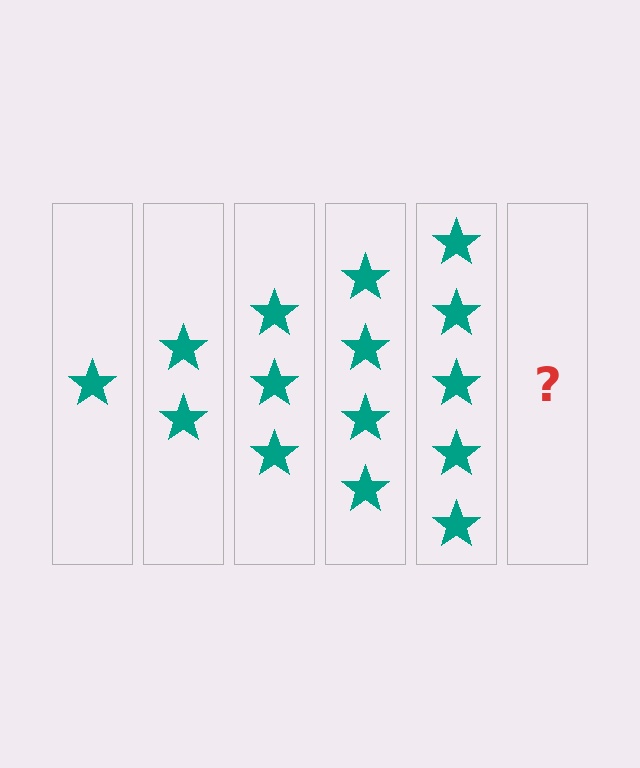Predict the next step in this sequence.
The next step is 6 stars.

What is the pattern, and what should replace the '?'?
The pattern is that each step adds one more star. The '?' should be 6 stars.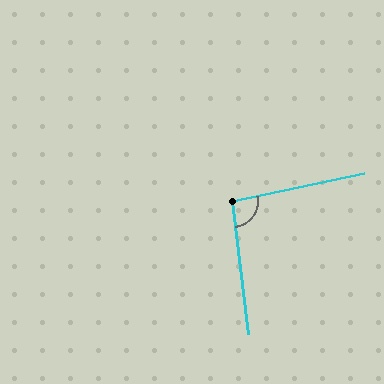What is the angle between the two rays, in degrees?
Approximately 95 degrees.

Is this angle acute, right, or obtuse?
It is approximately a right angle.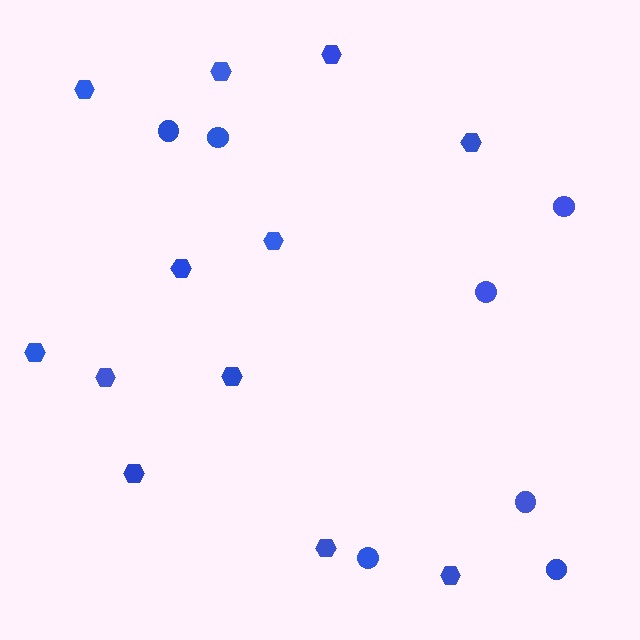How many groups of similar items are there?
There are 2 groups: one group of circles (7) and one group of hexagons (12).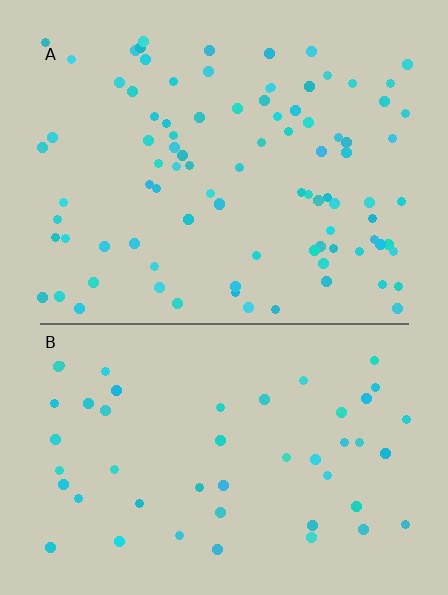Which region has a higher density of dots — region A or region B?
A (the top).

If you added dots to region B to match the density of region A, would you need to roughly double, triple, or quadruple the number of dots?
Approximately double.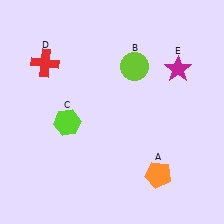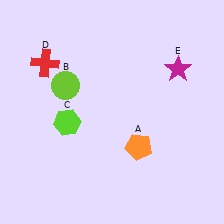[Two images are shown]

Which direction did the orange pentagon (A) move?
The orange pentagon (A) moved up.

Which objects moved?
The objects that moved are: the orange pentagon (A), the lime circle (B).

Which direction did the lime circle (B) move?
The lime circle (B) moved left.